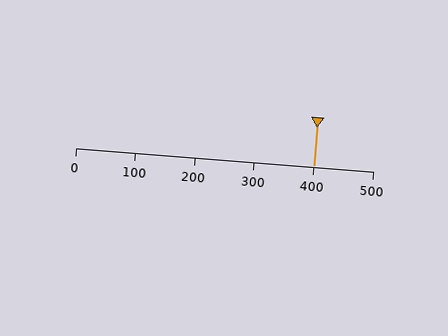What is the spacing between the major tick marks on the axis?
The major ticks are spaced 100 apart.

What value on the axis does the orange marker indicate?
The marker indicates approximately 400.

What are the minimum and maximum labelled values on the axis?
The axis runs from 0 to 500.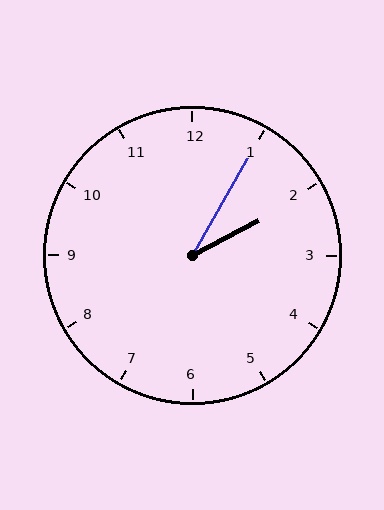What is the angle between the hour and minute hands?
Approximately 32 degrees.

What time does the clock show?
2:05.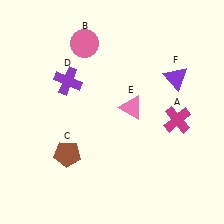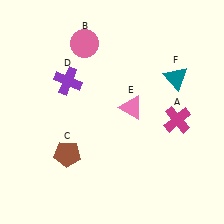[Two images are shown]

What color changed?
The triangle (F) changed from purple in Image 1 to teal in Image 2.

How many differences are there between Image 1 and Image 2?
There is 1 difference between the two images.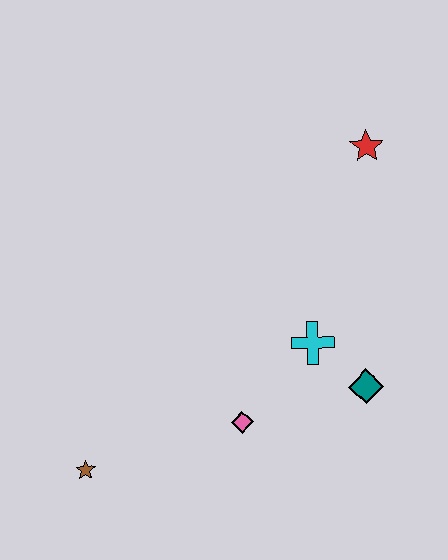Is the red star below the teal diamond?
No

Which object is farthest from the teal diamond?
The brown star is farthest from the teal diamond.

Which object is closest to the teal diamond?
The cyan cross is closest to the teal diamond.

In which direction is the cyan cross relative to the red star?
The cyan cross is below the red star.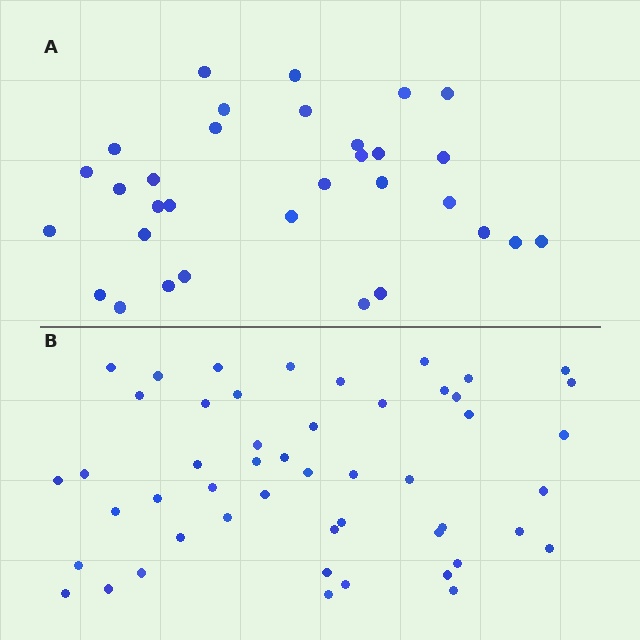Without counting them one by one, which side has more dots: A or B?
Region B (the bottom region) has more dots.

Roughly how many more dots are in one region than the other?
Region B has approximately 20 more dots than region A.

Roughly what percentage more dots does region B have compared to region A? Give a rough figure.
About 55% more.